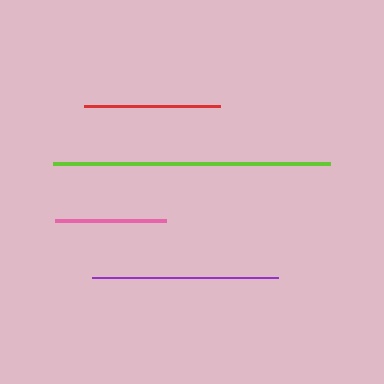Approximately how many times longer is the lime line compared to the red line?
The lime line is approximately 2.0 times the length of the red line.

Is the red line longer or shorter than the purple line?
The purple line is longer than the red line.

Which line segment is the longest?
The lime line is the longest at approximately 277 pixels.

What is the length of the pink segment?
The pink segment is approximately 111 pixels long.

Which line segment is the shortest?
The pink line is the shortest at approximately 111 pixels.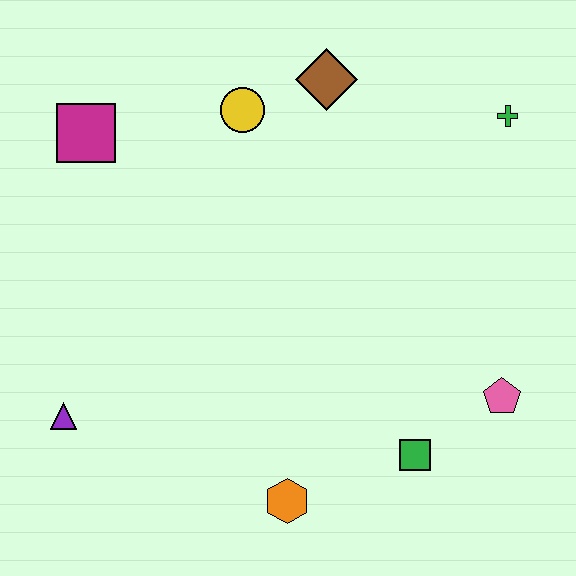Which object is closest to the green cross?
The brown diamond is closest to the green cross.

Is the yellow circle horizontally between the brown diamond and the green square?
No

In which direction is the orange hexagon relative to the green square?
The orange hexagon is to the left of the green square.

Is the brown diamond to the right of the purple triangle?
Yes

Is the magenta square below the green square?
No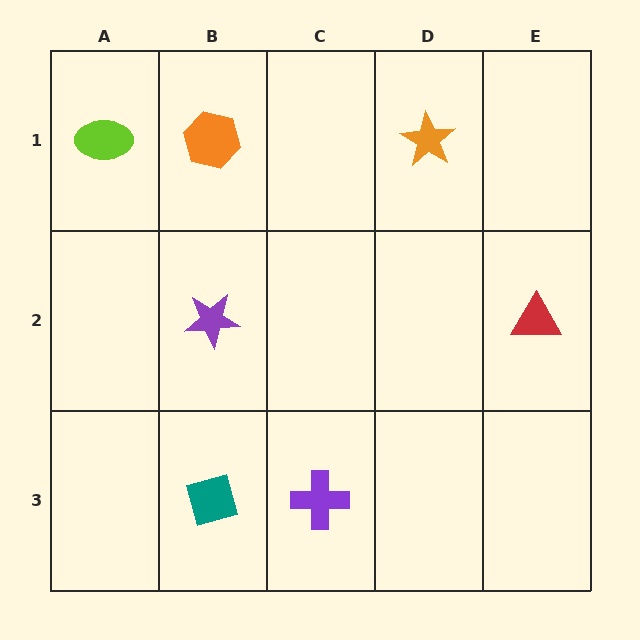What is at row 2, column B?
A purple star.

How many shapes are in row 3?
2 shapes.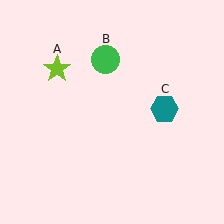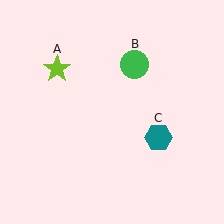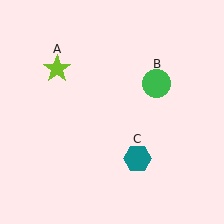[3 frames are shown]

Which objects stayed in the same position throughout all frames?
Lime star (object A) remained stationary.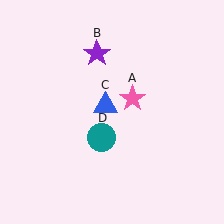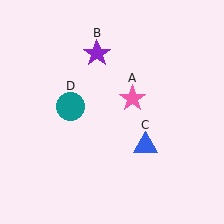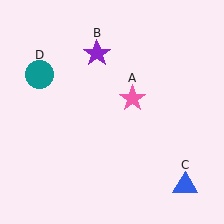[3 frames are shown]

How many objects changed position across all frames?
2 objects changed position: blue triangle (object C), teal circle (object D).